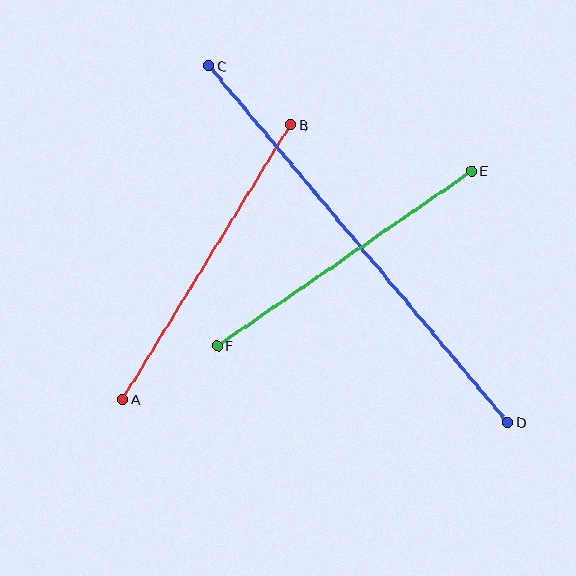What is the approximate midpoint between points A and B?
The midpoint is at approximately (207, 262) pixels.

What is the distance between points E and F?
The distance is approximately 309 pixels.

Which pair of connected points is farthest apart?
Points C and D are farthest apart.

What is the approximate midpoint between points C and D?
The midpoint is at approximately (358, 244) pixels.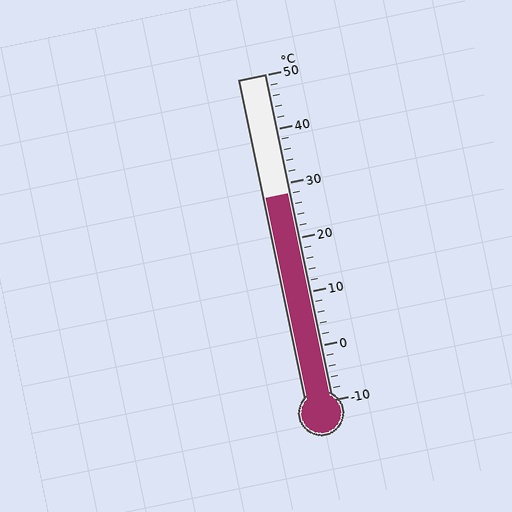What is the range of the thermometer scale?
The thermometer scale ranges from -10°C to 50°C.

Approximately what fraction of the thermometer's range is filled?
The thermometer is filled to approximately 65% of its range.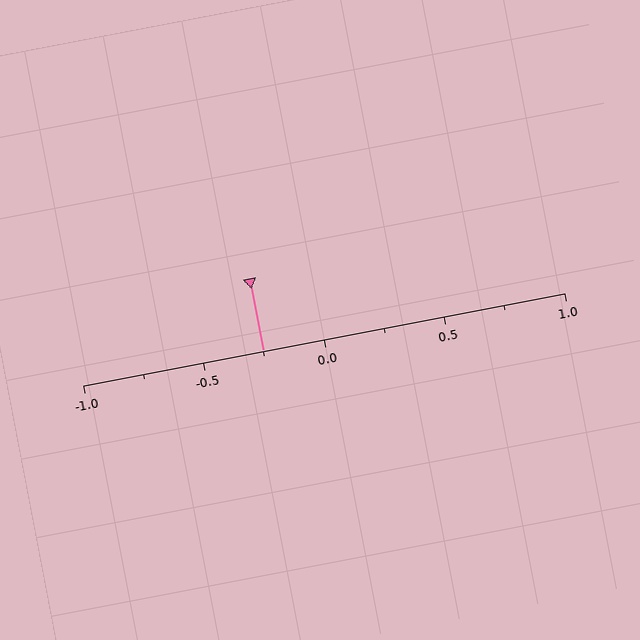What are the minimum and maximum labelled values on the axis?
The axis runs from -1.0 to 1.0.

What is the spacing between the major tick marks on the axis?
The major ticks are spaced 0.5 apart.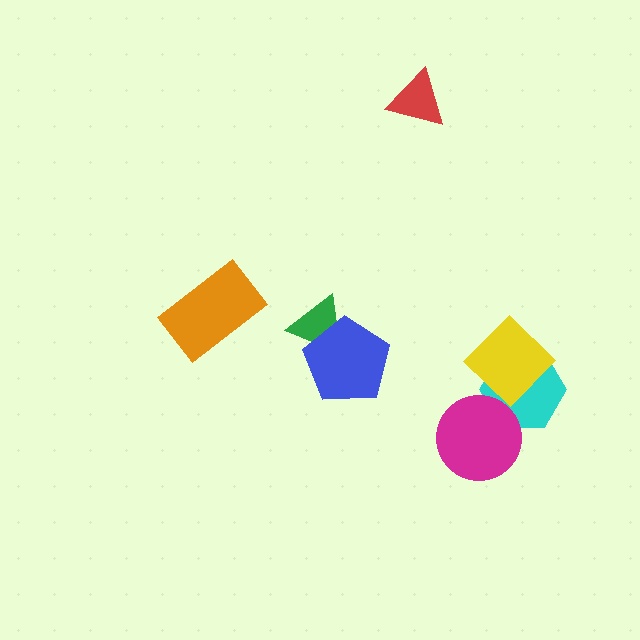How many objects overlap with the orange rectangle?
0 objects overlap with the orange rectangle.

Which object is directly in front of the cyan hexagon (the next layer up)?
The yellow diamond is directly in front of the cyan hexagon.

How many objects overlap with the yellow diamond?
1 object overlaps with the yellow diamond.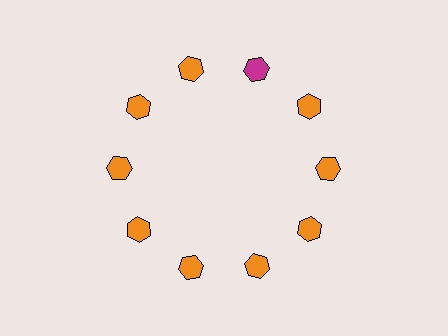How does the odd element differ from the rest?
It has a different color: magenta instead of orange.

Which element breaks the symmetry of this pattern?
The magenta hexagon at roughly the 1 o'clock position breaks the symmetry. All other shapes are orange hexagons.